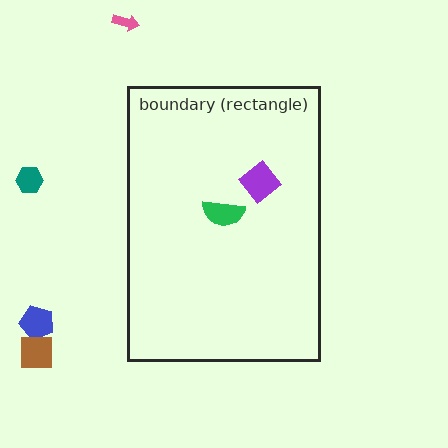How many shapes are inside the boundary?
2 inside, 4 outside.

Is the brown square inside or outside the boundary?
Outside.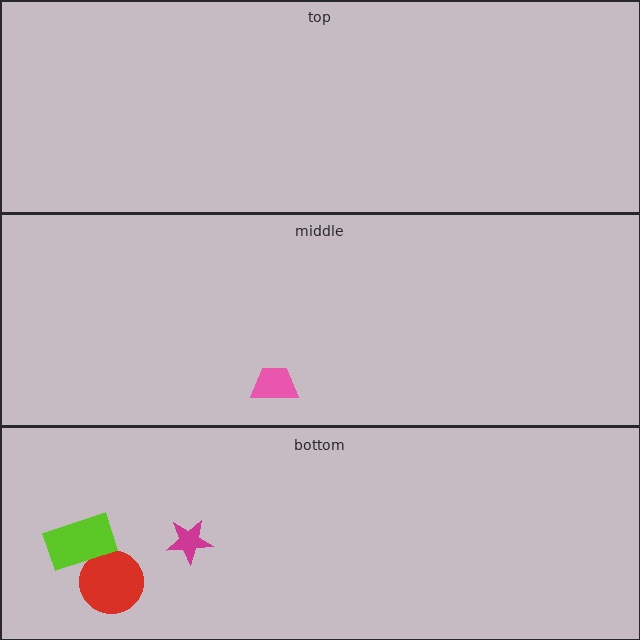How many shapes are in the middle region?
1.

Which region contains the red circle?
The bottom region.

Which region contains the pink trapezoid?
The middle region.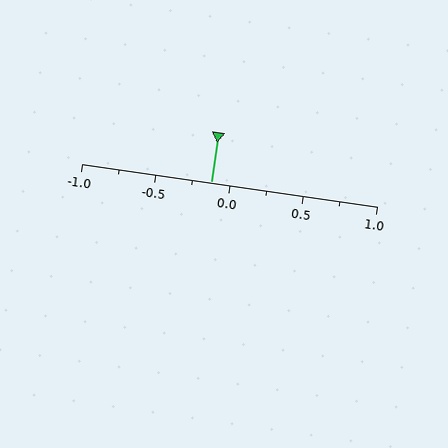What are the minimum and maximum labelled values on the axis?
The axis runs from -1.0 to 1.0.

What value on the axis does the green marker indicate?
The marker indicates approximately -0.12.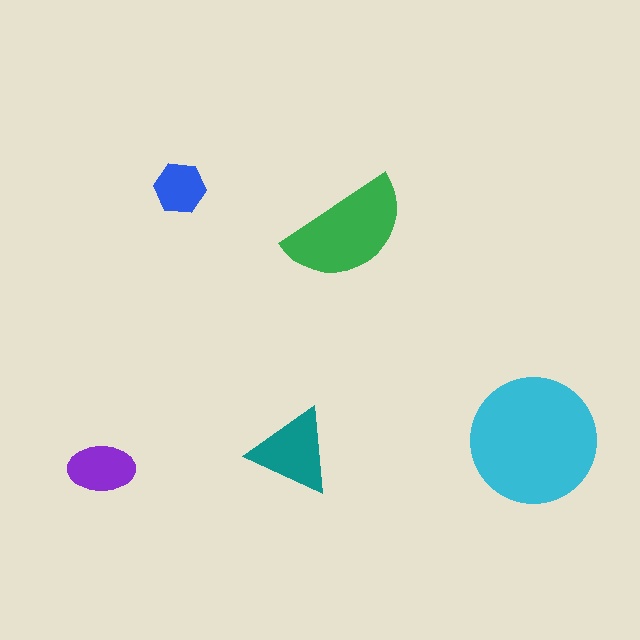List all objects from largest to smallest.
The cyan circle, the green semicircle, the teal triangle, the purple ellipse, the blue hexagon.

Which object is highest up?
The blue hexagon is topmost.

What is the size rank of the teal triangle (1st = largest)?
3rd.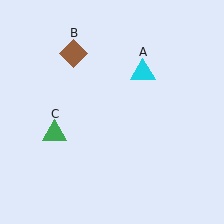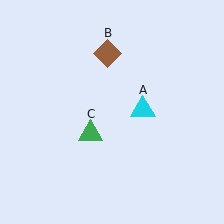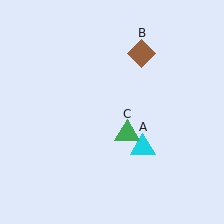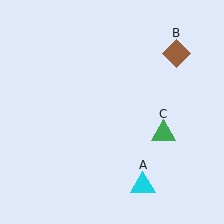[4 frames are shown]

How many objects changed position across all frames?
3 objects changed position: cyan triangle (object A), brown diamond (object B), green triangle (object C).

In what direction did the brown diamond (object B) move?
The brown diamond (object B) moved right.